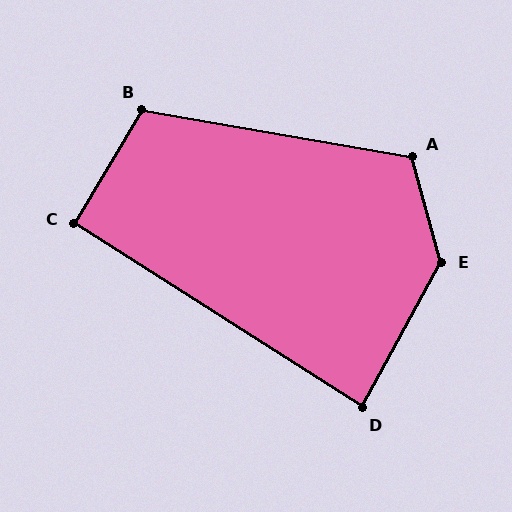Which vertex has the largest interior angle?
E, at approximately 136 degrees.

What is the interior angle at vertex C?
Approximately 92 degrees (approximately right).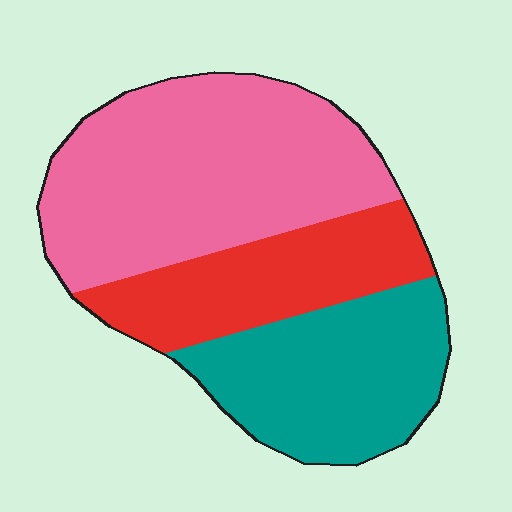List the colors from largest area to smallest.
From largest to smallest: pink, teal, red.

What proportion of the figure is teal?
Teal covers roughly 30% of the figure.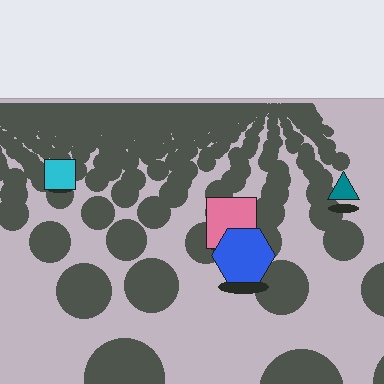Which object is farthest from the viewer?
The cyan square is farthest from the viewer. It appears smaller and the ground texture around it is denser.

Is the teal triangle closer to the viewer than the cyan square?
Yes. The teal triangle is closer — you can tell from the texture gradient: the ground texture is coarser near it.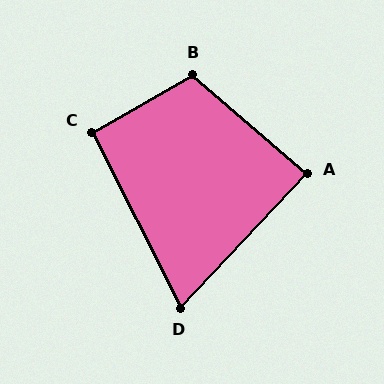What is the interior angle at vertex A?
Approximately 87 degrees (approximately right).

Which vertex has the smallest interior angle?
D, at approximately 70 degrees.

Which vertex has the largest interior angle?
B, at approximately 110 degrees.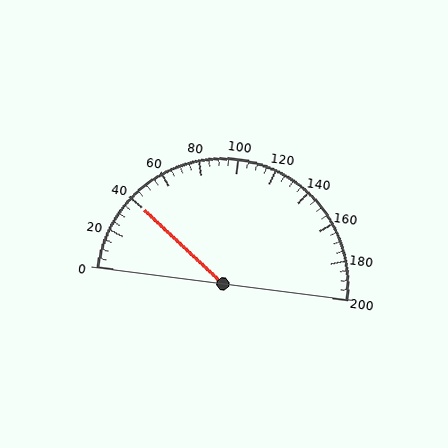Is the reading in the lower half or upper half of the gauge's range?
The reading is in the lower half of the range (0 to 200).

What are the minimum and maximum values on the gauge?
The gauge ranges from 0 to 200.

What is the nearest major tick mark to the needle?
The nearest major tick mark is 40.